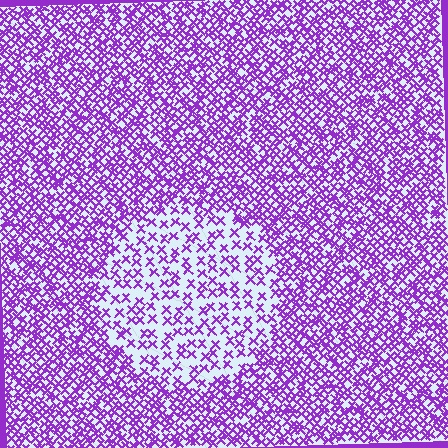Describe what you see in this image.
The image contains small purple elements arranged at two different densities. A circle-shaped region is visible where the elements are less densely packed than the surrounding area.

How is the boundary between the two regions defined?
The boundary is defined by a change in element density (approximately 2.2x ratio). All elements are the same color, size, and shape.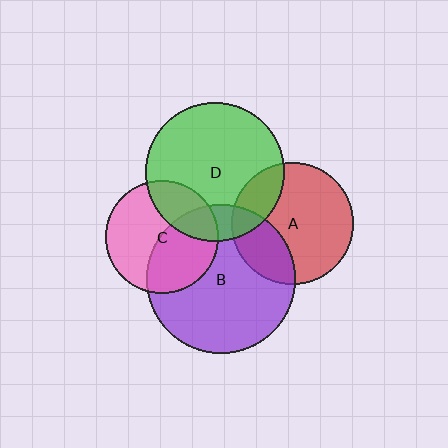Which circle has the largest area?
Circle B (purple).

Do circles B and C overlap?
Yes.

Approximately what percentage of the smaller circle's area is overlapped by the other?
Approximately 45%.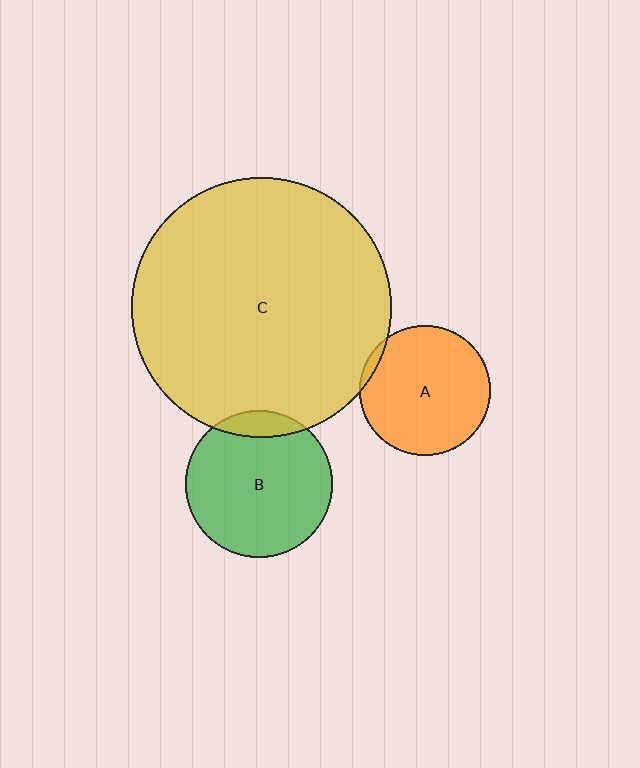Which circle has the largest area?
Circle C (yellow).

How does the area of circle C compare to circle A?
Approximately 4.0 times.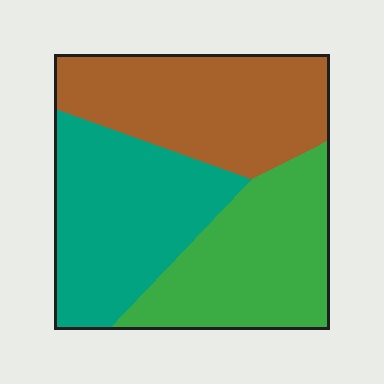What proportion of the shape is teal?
Teal covers about 35% of the shape.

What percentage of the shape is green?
Green takes up between a quarter and a half of the shape.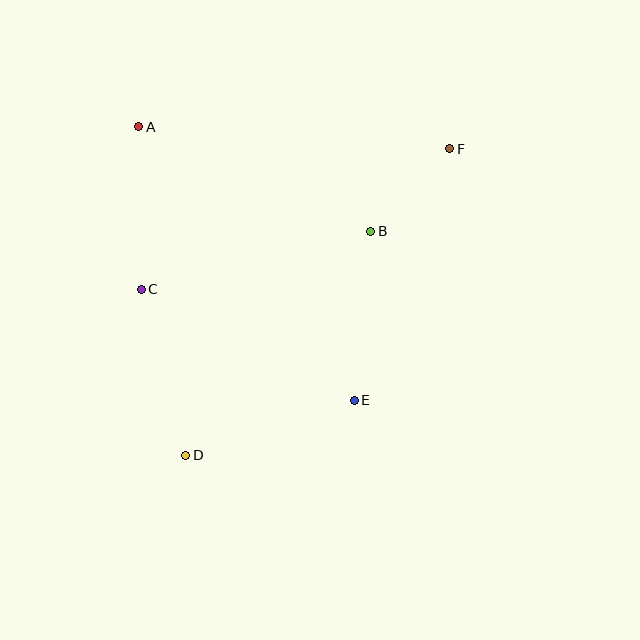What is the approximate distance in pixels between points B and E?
The distance between B and E is approximately 170 pixels.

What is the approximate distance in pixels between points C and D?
The distance between C and D is approximately 172 pixels.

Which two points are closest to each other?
Points B and F are closest to each other.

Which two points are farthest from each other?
Points D and F are farthest from each other.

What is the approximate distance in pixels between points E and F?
The distance between E and F is approximately 269 pixels.